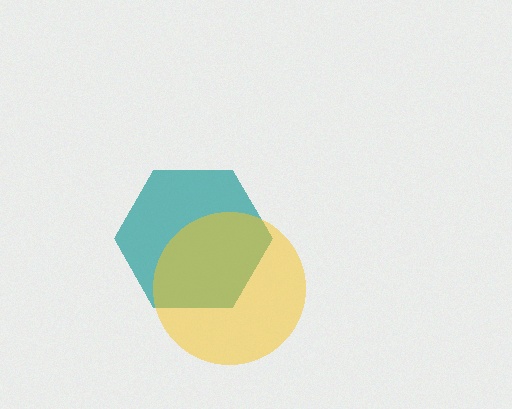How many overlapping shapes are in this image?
There are 2 overlapping shapes in the image.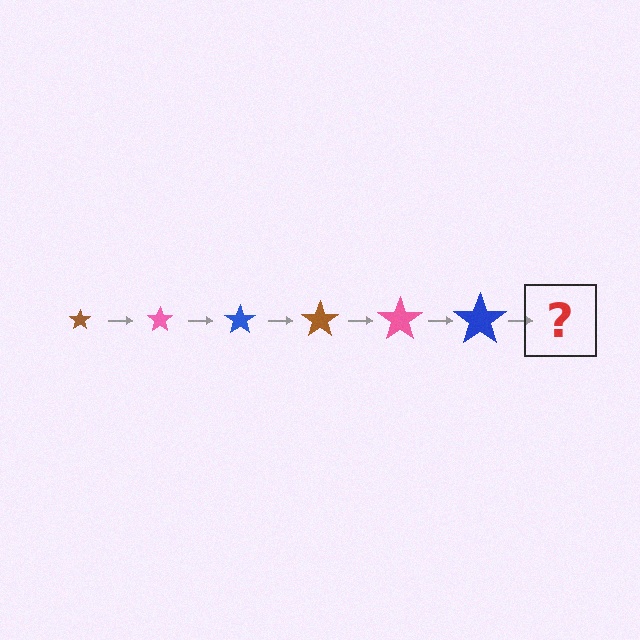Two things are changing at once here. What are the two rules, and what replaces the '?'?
The two rules are that the star grows larger each step and the color cycles through brown, pink, and blue. The '?' should be a brown star, larger than the previous one.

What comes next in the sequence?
The next element should be a brown star, larger than the previous one.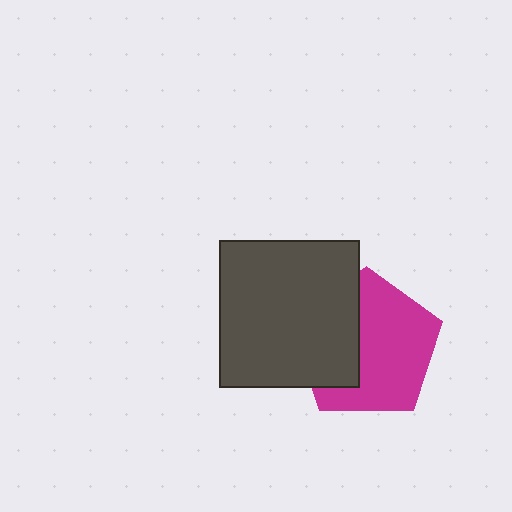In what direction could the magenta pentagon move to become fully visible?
The magenta pentagon could move right. That would shift it out from behind the dark gray rectangle entirely.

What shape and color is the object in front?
The object in front is a dark gray rectangle.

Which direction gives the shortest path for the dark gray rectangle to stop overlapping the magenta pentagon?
Moving left gives the shortest separation.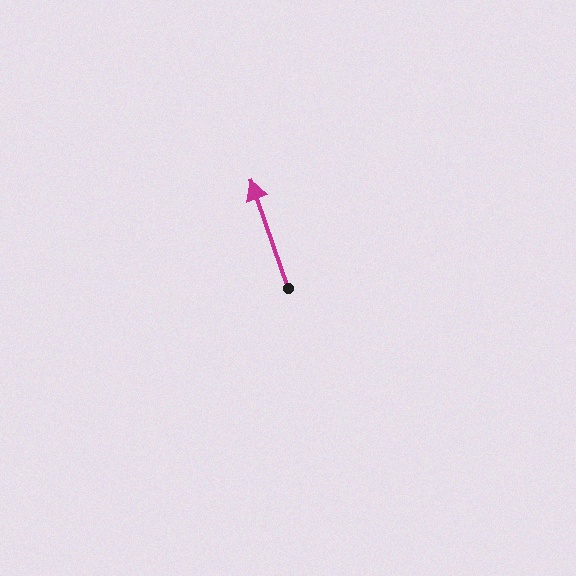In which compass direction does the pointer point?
North.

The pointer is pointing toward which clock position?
Roughly 11 o'clock.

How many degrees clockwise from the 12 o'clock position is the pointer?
Approximately 341 degrees.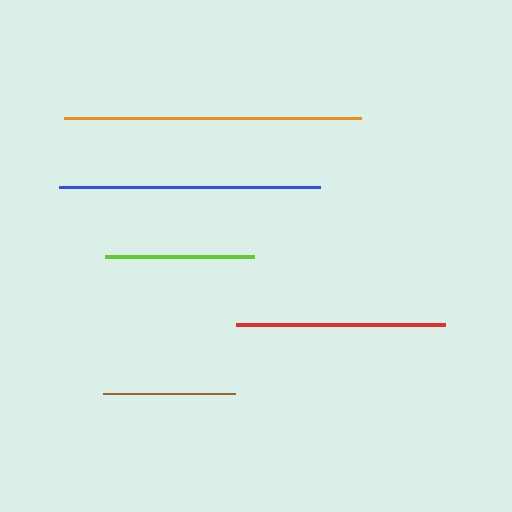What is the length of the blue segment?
The blue segment is approximately 261 pixels long.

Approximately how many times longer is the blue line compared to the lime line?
The blue line is approximately 1.7 times the length of the lime line.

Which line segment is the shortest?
The brown line is the shortest at approximately 132 pixels.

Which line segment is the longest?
The orange line is the longest at approximately 297 pixels.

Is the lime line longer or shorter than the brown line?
The lime line is longer than the brown line.